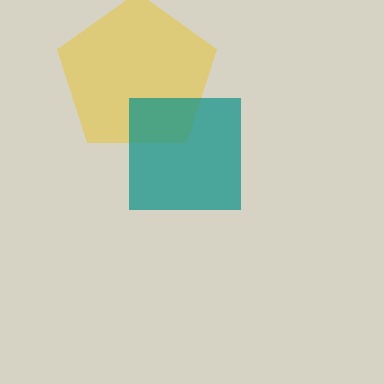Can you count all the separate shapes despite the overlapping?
Yes, there are 2 separate shapes.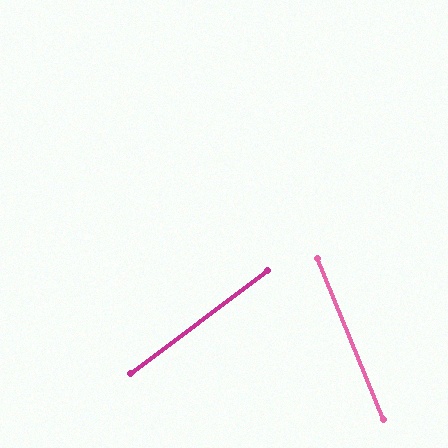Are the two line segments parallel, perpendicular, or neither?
Neither parallel nor perpendicular — they differ by about 76°.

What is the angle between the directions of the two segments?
Approximately 76 degrees.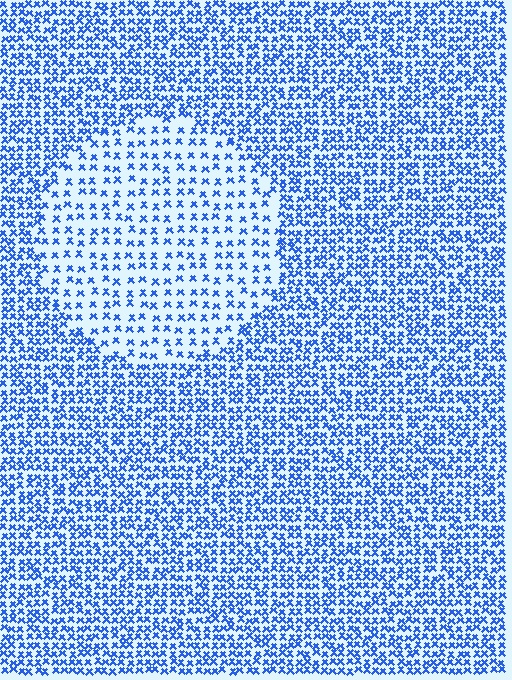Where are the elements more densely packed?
The elements are more densely packed outside the circle boundary.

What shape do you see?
I see a circle.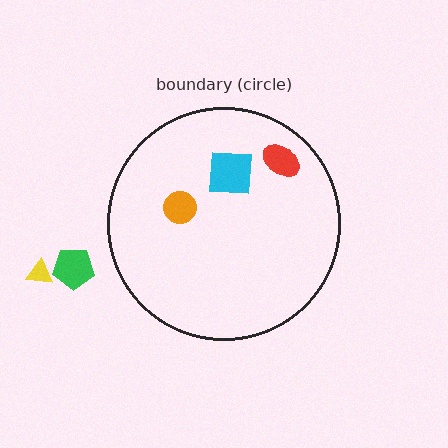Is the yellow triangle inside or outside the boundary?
Outside.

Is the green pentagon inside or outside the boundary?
Outside.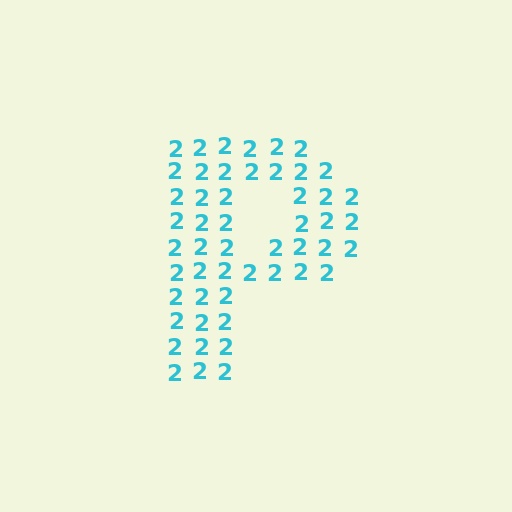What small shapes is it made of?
It is made of small digit 2's.